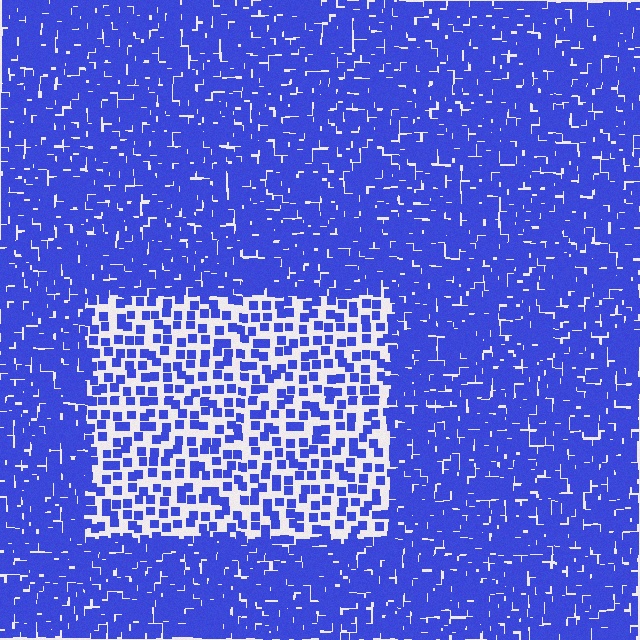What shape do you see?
I see a rectangle.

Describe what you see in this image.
The image contains small blue elements arranged at two different densities. A rectangle-shaped region is visible where the elements are less densely packed than the surrounding area.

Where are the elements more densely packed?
The elements are more densely packed outside the rectangle boundary.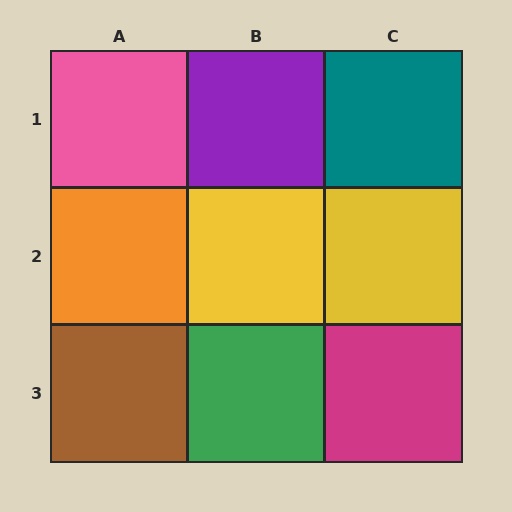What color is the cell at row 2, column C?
Yellow.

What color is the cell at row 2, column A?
Orange.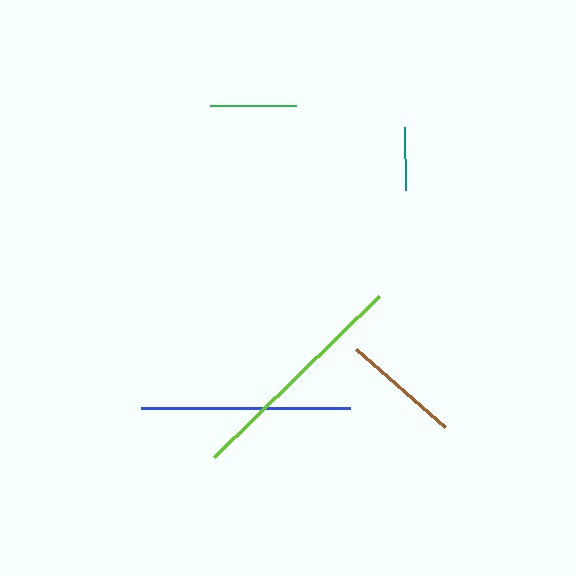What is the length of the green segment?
The green segment is approximately 85 pixels long.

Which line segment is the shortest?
The teal line is the shortest at approximately 62 pixels.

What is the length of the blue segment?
The blue segment is approximately 209 pixels long.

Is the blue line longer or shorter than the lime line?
The lime line is longer than the blue line.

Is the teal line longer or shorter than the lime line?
The lime line is longer than the teal line.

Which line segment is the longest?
The lime line is the longest at approximately 231 pixels.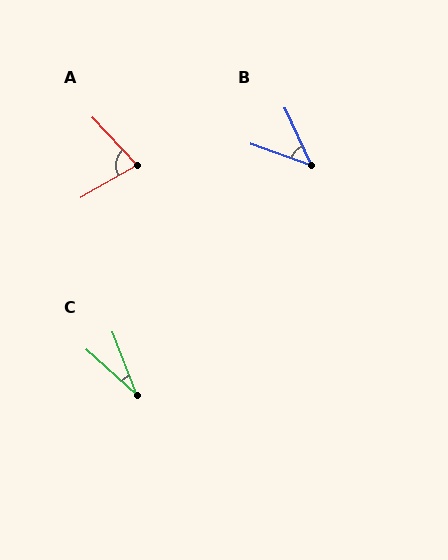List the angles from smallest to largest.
C (27°), B (45°), A (76°).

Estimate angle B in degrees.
Approximately 45 degrees.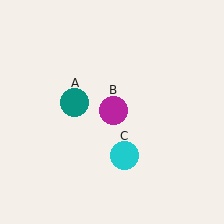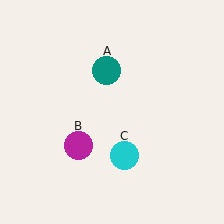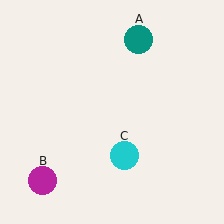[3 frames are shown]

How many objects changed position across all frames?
2 objects changed position: teal circle (object A), magenta circle (object B).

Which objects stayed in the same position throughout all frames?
Cyan circle (object C) remained stationary.